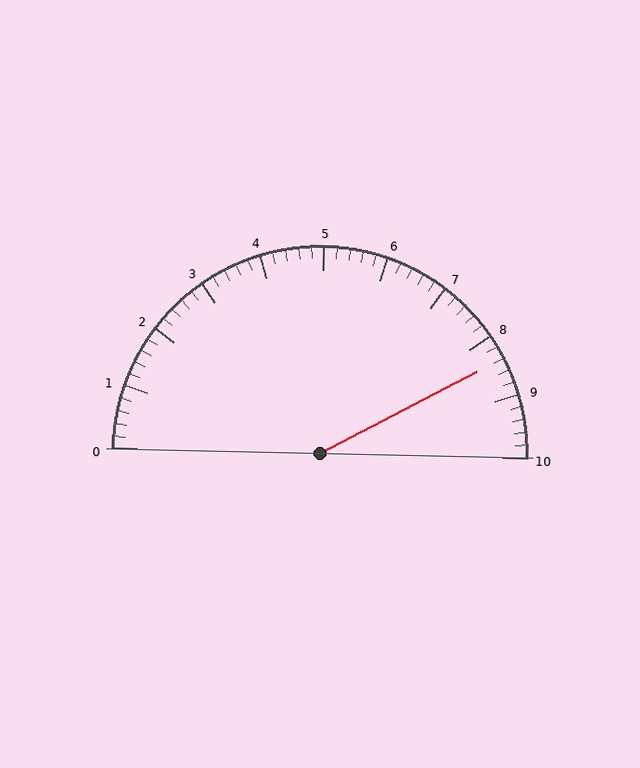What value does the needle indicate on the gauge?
The needle indicates approximately 8.4.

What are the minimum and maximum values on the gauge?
The gauge ranges from 0 to 10.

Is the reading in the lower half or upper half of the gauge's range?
The reading is in the upper half of the range (0 to 10).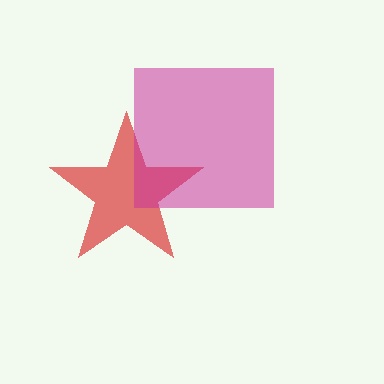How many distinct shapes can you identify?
There are 2 distinct shapes: a red star, a magenta square.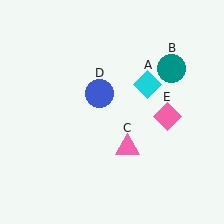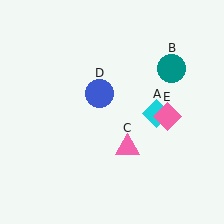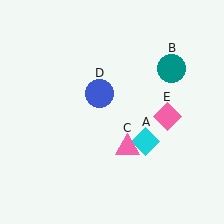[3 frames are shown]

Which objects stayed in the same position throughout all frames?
Teal circle (object B) and pink triangle (object C) and blue circle (object D) and pink diamond (object E) remained stationary.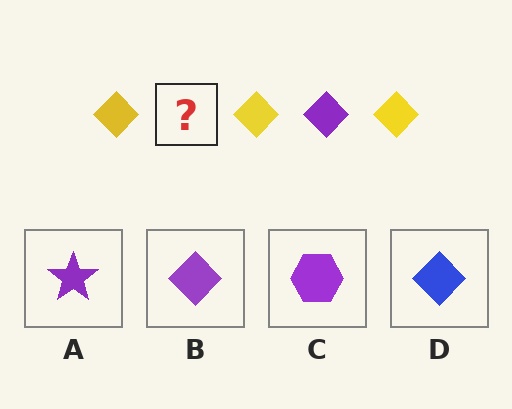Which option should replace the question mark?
Option B.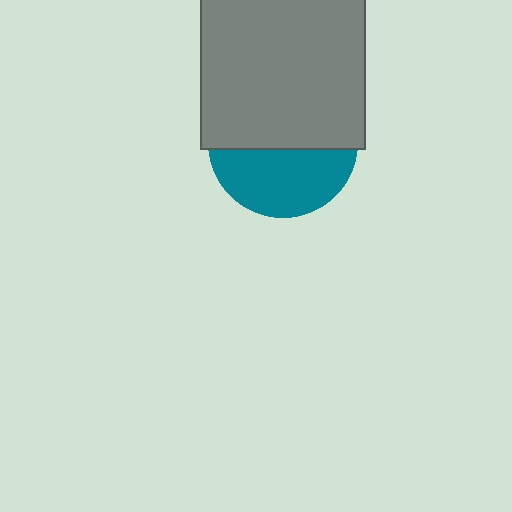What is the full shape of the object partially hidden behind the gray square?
The partially hidden object is a teal circle.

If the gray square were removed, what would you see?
You would see the complete teal circle.